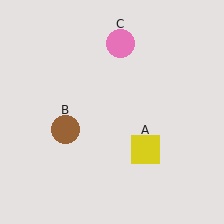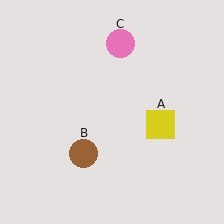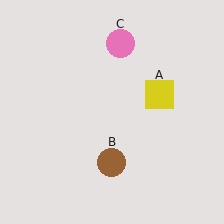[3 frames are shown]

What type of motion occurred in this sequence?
The yellow square (object A), brown circle (object B) rotated counterclockwise around the center of the scene.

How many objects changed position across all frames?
2 objects changed position: yellow square (object A), brown circle (object B).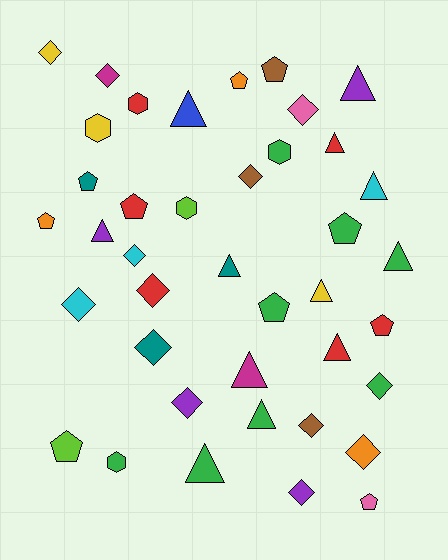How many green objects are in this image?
There are 8 green objects.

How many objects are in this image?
There are 40 objects.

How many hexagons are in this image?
There are 5 hexagons.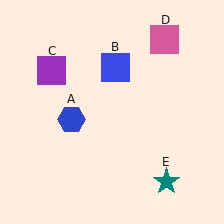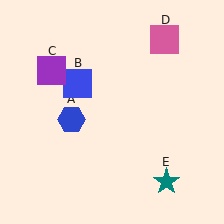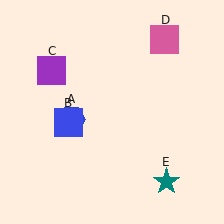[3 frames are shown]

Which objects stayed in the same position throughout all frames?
Blue hexagon (object A) and purple square (object C) and pink square (object D) and teal star (object E) remained stationary.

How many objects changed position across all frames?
1 object changed position: blue square (object B).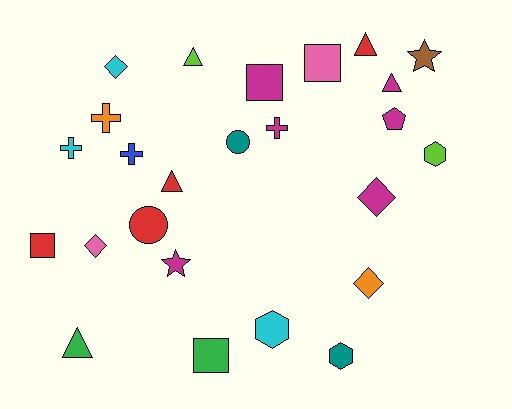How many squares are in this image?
There are 4 squares.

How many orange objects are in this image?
There are 2 orange objects.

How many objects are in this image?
There are 25 objects.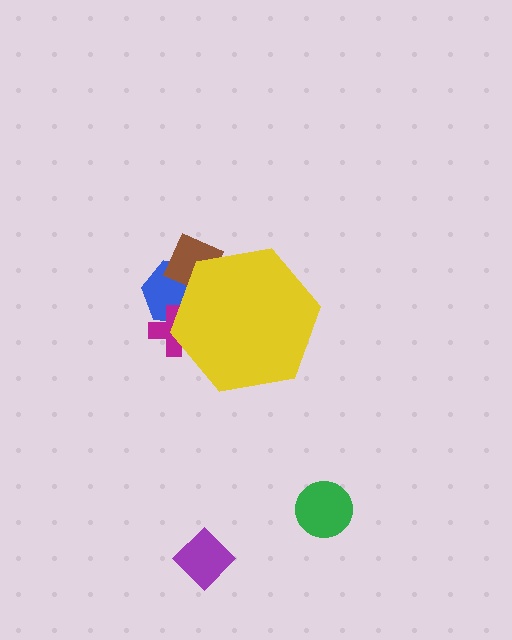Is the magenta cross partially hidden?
Yes, the magenta cross is partially hidden behind the yellow hexagon.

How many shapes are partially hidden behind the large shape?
3 shapes are partially hidden.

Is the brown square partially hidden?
Yes, the brown square is partially hidden behind the yellow hexagon.